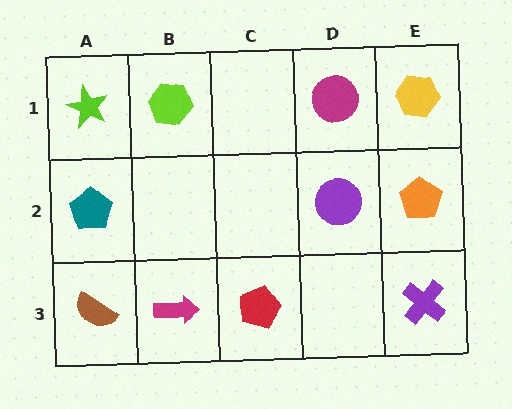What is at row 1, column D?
A magenta circle.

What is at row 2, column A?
A teal pentagon.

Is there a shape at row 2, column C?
No, that cell is empty.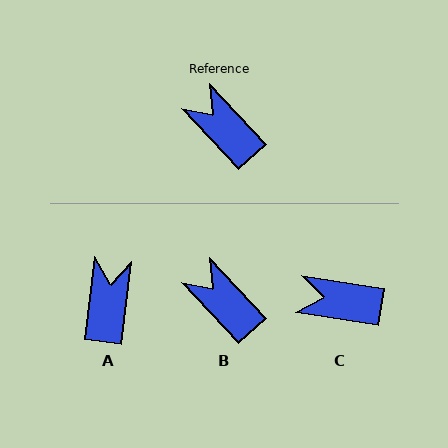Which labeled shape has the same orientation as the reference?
B.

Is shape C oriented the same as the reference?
No, it is off by about 38 degrees.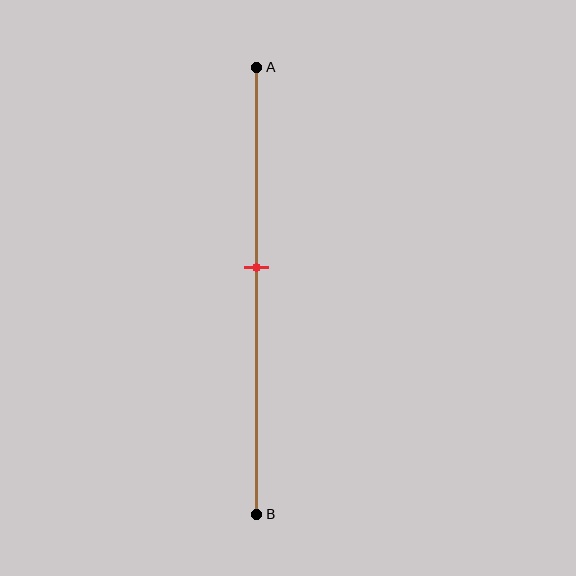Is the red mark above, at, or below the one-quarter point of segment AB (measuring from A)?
The red mark is below the one-quarter point of segment AB.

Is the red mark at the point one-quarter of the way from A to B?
No, the mark is at about 45% from A, not at the 25% one-quarter point.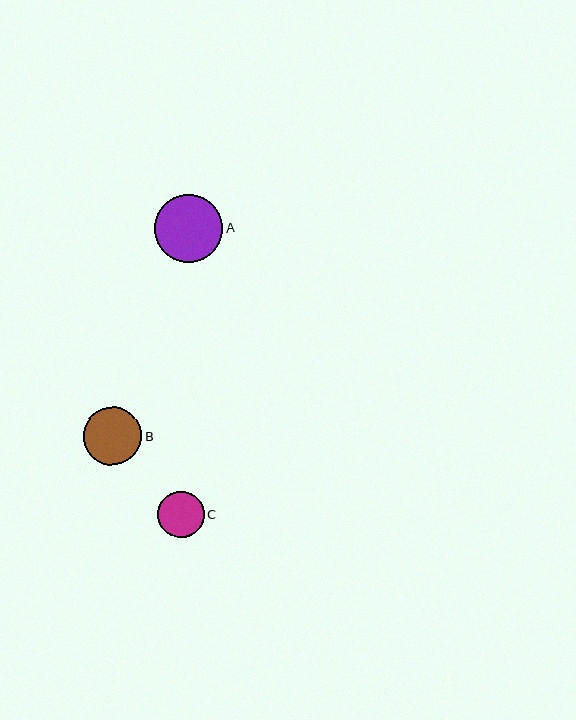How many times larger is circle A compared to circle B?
Circle A is approximately 1.2 times the size of circle B.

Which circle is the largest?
Circle A is the largest with a size of approximately 69 pixels.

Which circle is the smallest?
Circle C is the smallest with a size of approximately 46 pixels.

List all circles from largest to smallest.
From largest to smallest: A, B, C.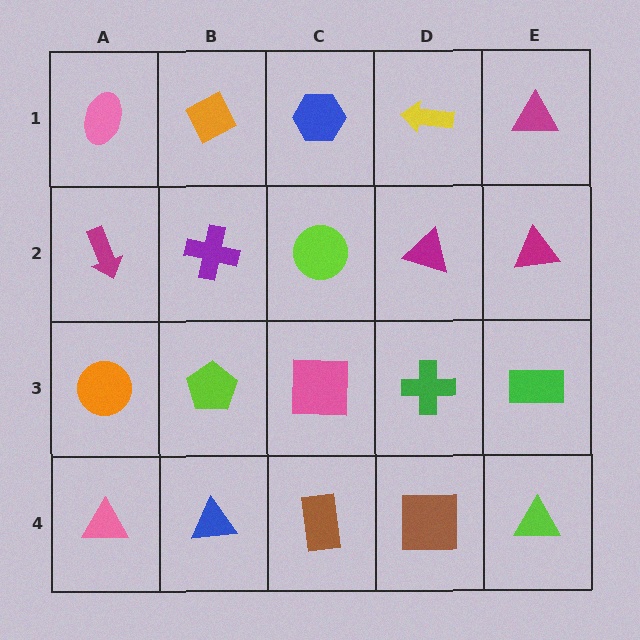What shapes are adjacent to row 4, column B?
A lime pentagon (row 3, column B), a pink triangle (row 4, column A), a brown rectangle (row 4, column C).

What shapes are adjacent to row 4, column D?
A green cross (row 3, column D), a brown rectangle (row 4, column C), a lime triangle (row 4, column E).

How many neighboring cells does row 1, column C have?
3.